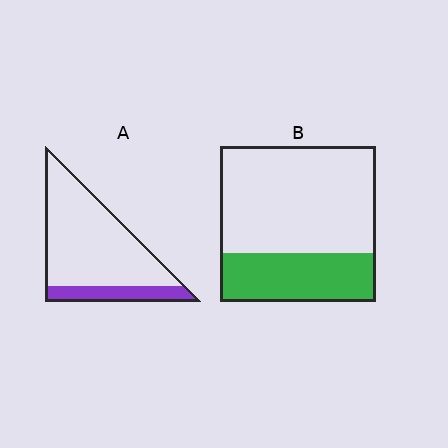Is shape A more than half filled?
No.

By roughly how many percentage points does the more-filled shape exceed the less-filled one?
By roughly 10 percentage points (B over A).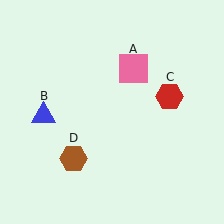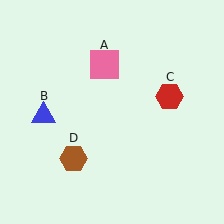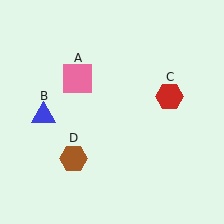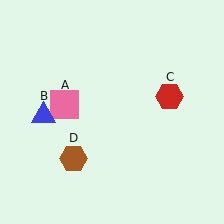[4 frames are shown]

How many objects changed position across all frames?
1 object changed position: pink square (object A).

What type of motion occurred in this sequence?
The pink square (object A) rotated counterclockwise around the center of the scene.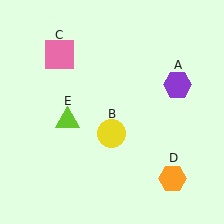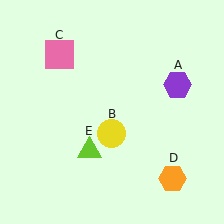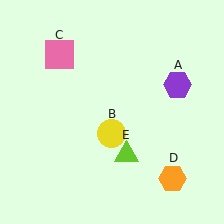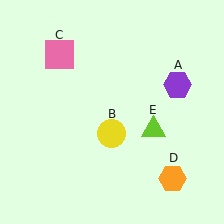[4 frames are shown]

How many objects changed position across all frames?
1 object changed position: lime triangle (object E).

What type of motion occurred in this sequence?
The lime triangle (object E) rotated counterclockwise around the center of the scene.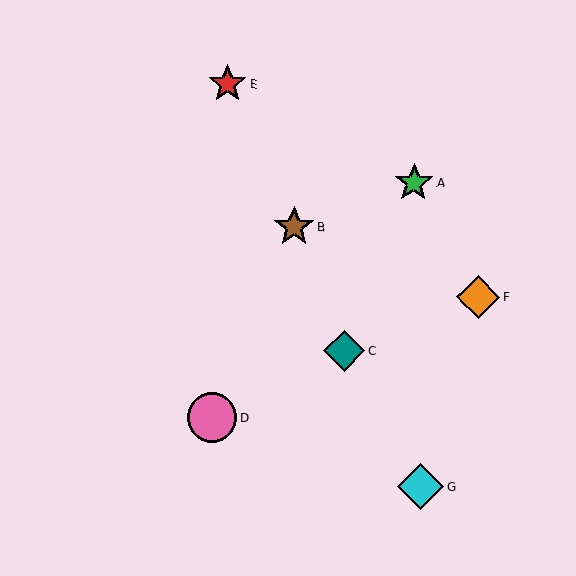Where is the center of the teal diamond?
The center of the teal diamond is at (344, 351).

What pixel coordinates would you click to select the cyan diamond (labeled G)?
Click at (421, 487) to select the cyan diamond G.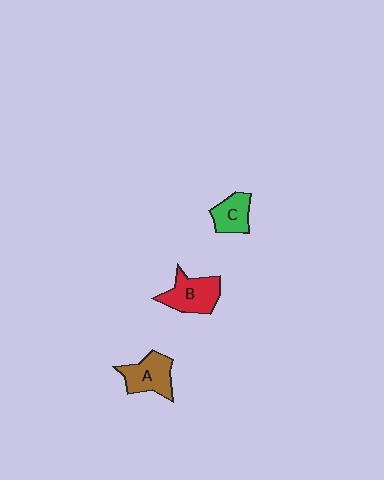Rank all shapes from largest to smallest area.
From largest to smallest: B (red), A (brown), C (green).